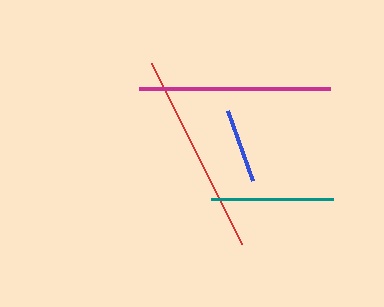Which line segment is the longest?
The red line is the longest at approximately 202 pixels.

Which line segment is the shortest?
The blue line is the shortest at approximately 75 pixels.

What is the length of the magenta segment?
The magenta segment is approximately 191 pixels long.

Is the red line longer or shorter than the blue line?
The red line is longer than the blue line.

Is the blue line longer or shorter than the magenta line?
The magenta line is longer than the blue line.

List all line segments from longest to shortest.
From longest to shortest: red, magenta, teal, blue.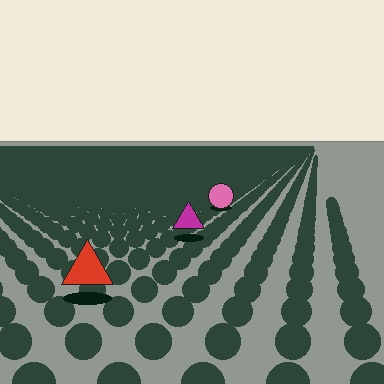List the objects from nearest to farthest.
From nearest to farthest: the red triangle, the magenta triangle, the pink circle.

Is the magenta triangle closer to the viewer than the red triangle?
No. The red triangle is closer — you can tell from the texture gradient: the ground texture is coarser near it.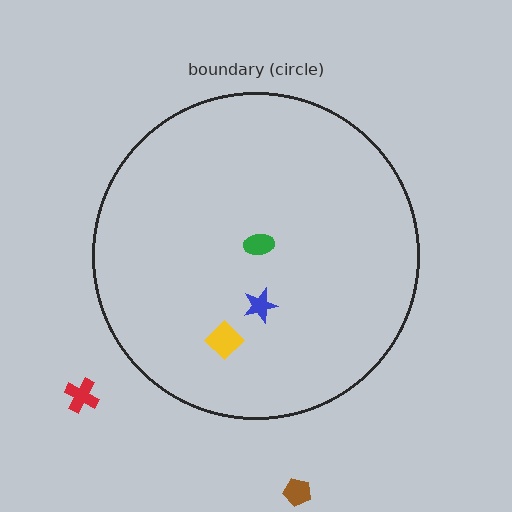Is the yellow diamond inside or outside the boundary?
Inside.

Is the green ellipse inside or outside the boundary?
Inside.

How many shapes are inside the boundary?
3 inside, 2 outside.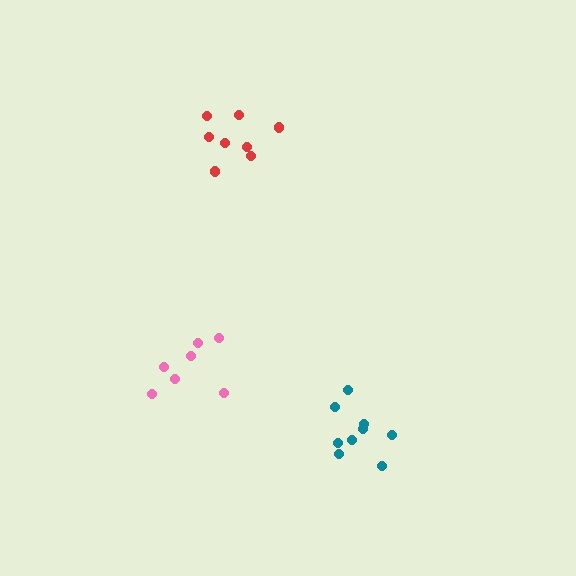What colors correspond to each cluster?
The clusters are colored: pink, teal, red.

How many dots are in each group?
Group 1: 7 dots, Group 2: 9 dots, Group 3: 8 dots (24 total).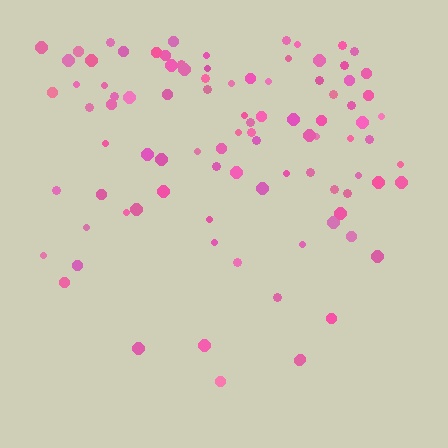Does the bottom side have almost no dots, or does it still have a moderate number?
Still a moderate number, just noticeably fewer than the top.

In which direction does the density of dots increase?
From bottom to top, with the top side densest.